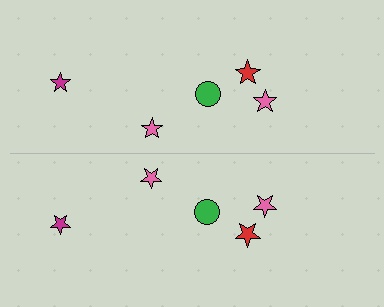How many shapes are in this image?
There are 10 shapes in this image.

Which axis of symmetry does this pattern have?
The pattern has a horizontal axis of symmetry running through the center of the image.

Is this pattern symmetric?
Yes, this pattern has bilateral (reflection) symmetry.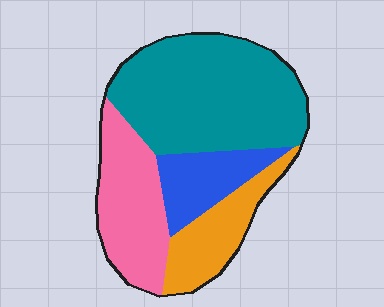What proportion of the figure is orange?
Orange covers about 15% of the figure.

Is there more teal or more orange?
Teal.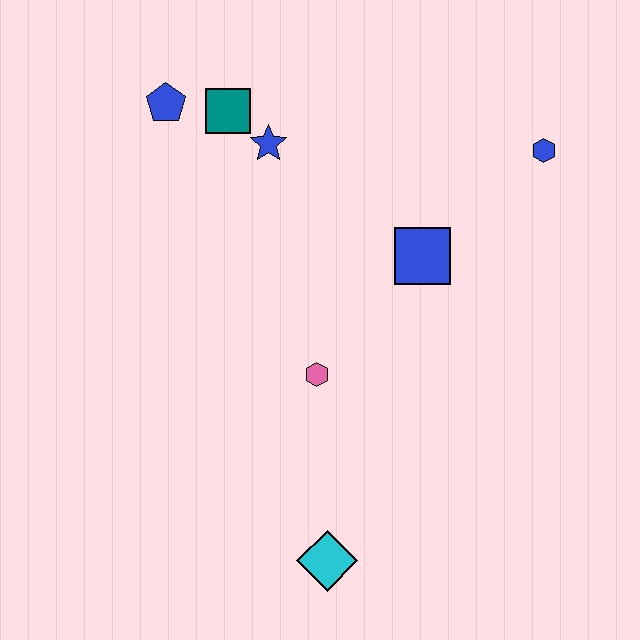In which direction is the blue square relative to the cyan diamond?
The blue square is above the cyan diamond.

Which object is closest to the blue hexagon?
The blue square is closest to the blue hexagon.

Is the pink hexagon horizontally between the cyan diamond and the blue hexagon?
No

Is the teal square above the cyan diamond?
Yes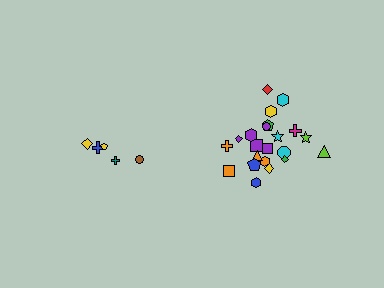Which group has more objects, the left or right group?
The right group.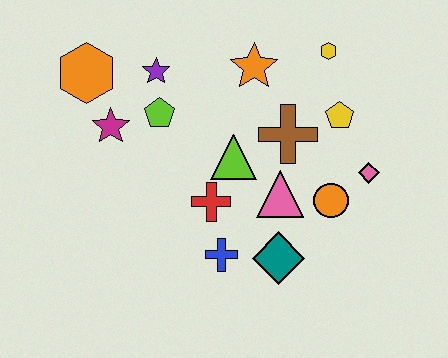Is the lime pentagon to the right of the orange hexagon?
Yes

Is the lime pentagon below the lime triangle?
No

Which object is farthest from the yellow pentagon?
The orange hexagon is farthest from the yellow pentagon.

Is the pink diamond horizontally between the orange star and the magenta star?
No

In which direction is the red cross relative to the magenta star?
The red cross is to the right of the magenta star.